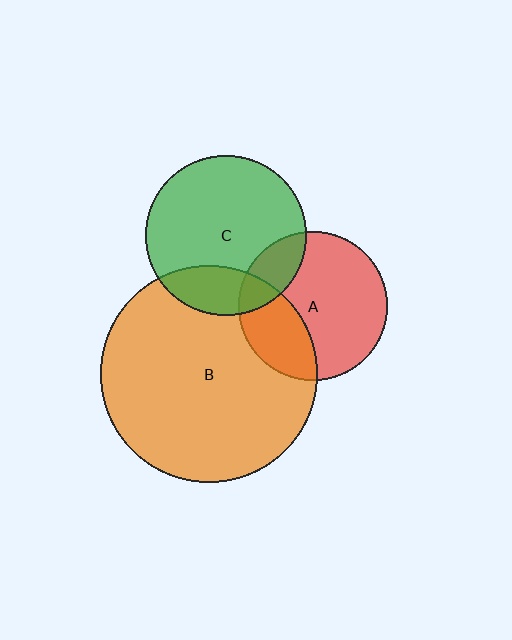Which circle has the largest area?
Circle B (orange).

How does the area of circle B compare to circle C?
Approximately 1.8 times.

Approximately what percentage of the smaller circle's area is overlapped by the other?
Approximately 20%.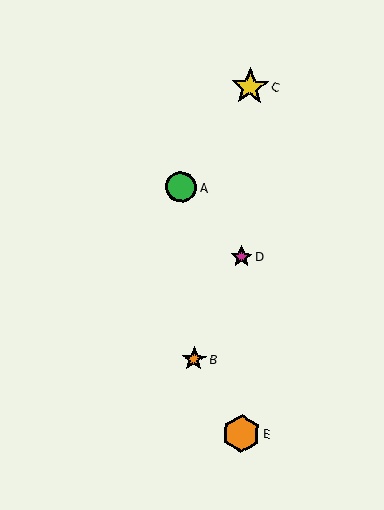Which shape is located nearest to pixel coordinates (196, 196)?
The green circle (labeled A) at (181, 187) is nearest to that location.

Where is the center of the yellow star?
The center of the yellow star is at (250, 87).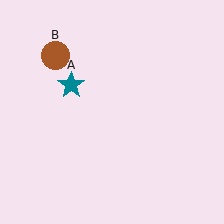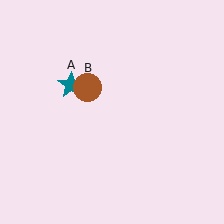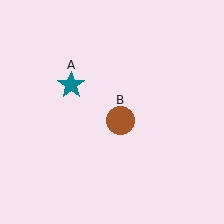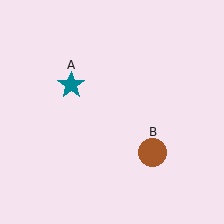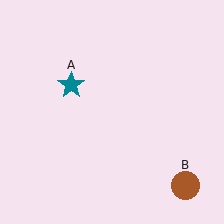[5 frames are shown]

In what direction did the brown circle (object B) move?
The brown circle (object B) moved down and to the right.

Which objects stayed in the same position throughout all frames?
Teal star (object A) remained stationary.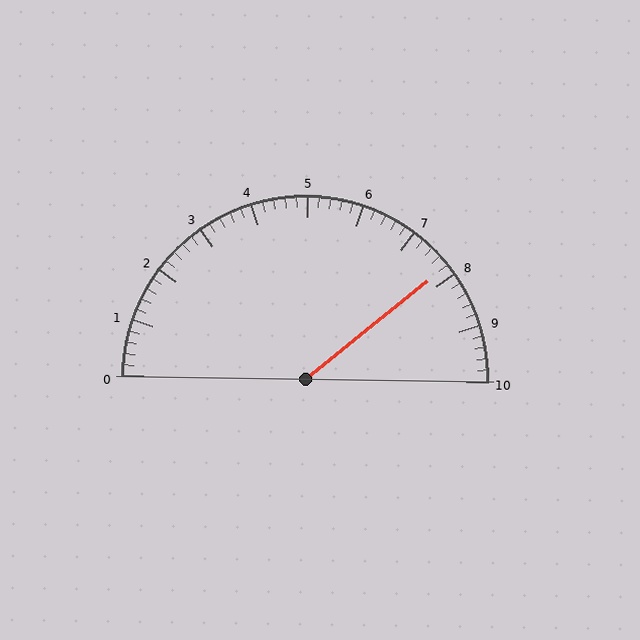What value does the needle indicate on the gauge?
The needle indicates approximately 7.8.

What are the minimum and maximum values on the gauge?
The gauge ranges from 0 to 10.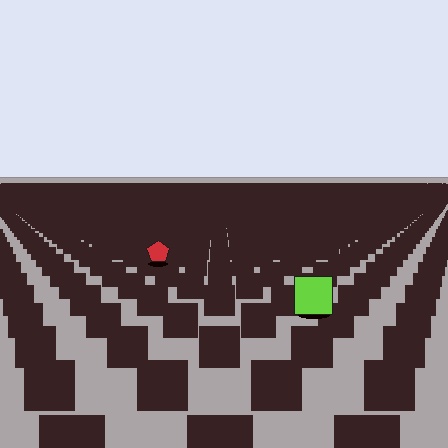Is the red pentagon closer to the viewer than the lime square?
No. The lime square is closer — you can tell from the texture gradient: the ground texture is coarser near it.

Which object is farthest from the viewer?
The red pentagon is farthest from the viewer. It appears smaller and the ground texture around it is denser.